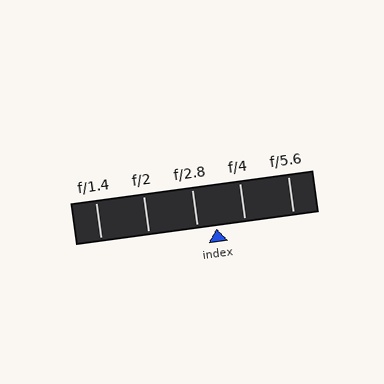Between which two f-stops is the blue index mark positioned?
The index mark is between f/2.8 and f/4.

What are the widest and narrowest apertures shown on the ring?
The widest aperture shown is f/1.4 and the narrowest is f/5.6.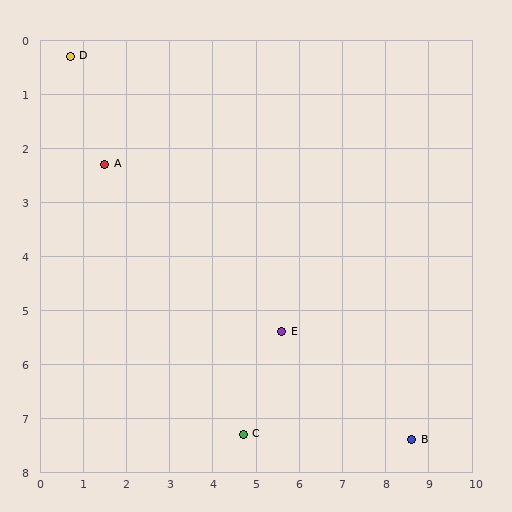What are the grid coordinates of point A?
Point A is at approximately (1.5, 2.3).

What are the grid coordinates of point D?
Point D is at approximately (0.7, 0.3).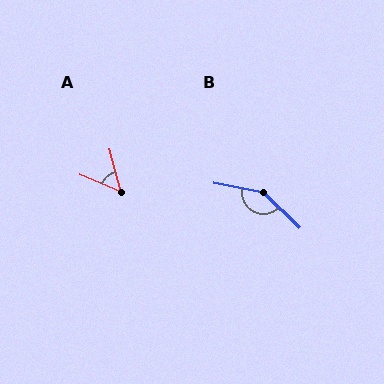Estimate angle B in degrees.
Approximately 147 degrees.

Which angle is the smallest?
A, at approximately 53 degrees.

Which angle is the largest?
B, at approximately 147 degrees.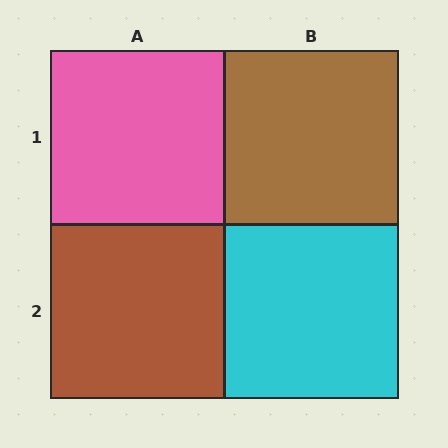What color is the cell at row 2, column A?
Brown.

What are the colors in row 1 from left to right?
Pink, brown.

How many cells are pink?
1 cell is pink.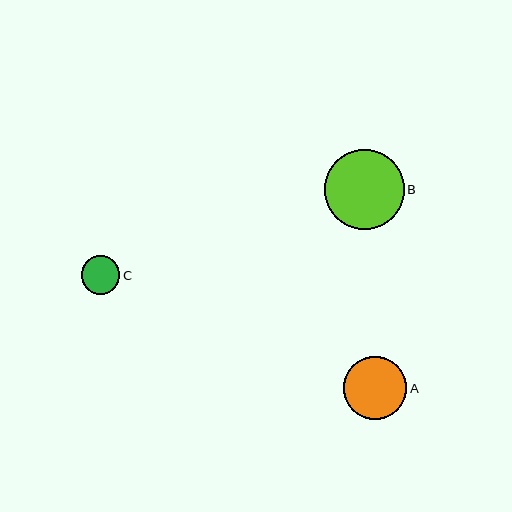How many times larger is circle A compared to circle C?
Circle A is approximately 1.6 times the size of circle C.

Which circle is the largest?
Circle B is the largest with a size of approximately 80 pixels.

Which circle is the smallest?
Circle C is the smallest with a size of approximately 38 pixels.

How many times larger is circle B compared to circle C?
Circle B is approximately 2.1 times the size of circle C.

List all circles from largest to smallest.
From largest to smallest: B, A, C.